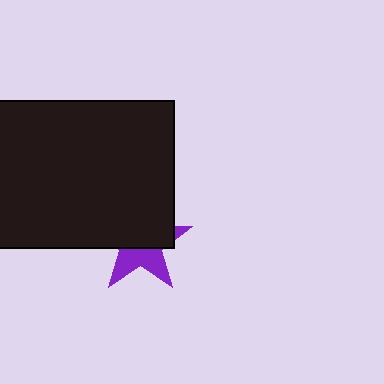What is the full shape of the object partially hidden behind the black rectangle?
The partially hidden object is a purple star.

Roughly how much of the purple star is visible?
A small part of it is visible (roughly 40%).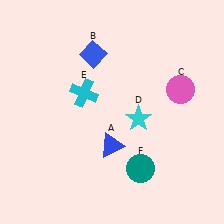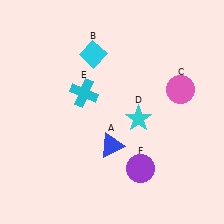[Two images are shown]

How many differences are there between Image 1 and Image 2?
There are 2 differences between the two images.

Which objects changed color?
B changed from blue to cyan. F changed from teal to purple.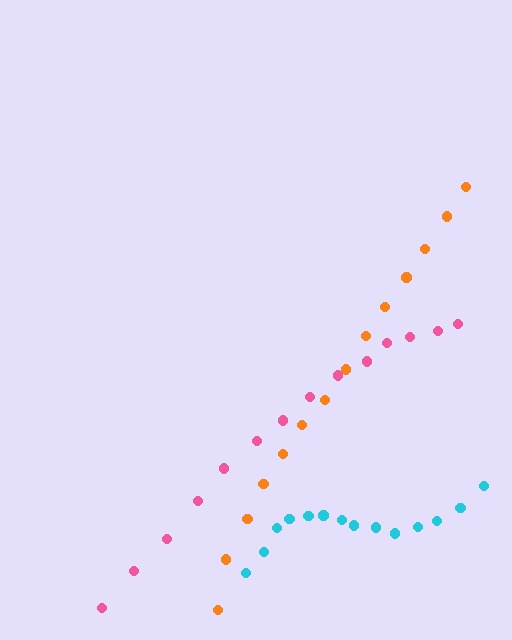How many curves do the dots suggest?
There are 3 distinct paths.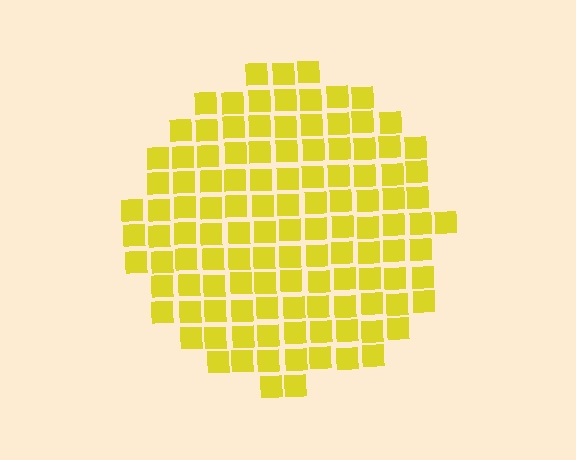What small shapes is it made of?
It is made of small squares.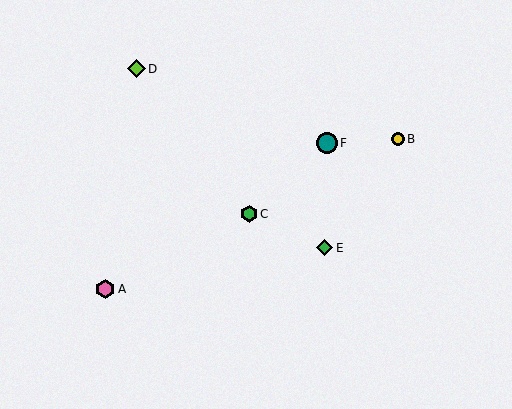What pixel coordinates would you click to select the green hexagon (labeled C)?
Click at (249, 214) to select the green hexagon C.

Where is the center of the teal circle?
The center of the teal circle is at (327, 143).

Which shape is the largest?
The teal circle (labeled F) is the largest.